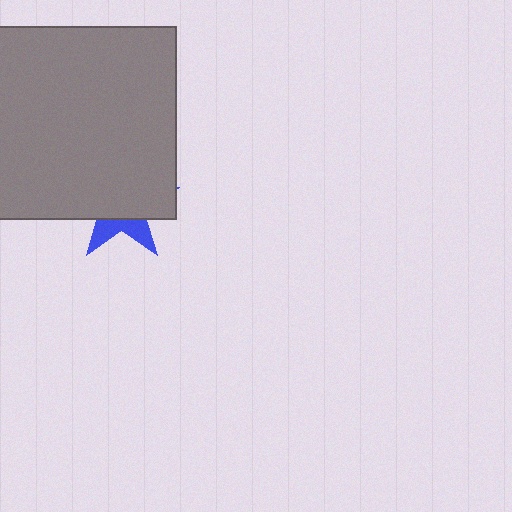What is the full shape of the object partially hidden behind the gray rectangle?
The partially hidden object is a blue star.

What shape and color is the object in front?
The object in front is a gray rectangle.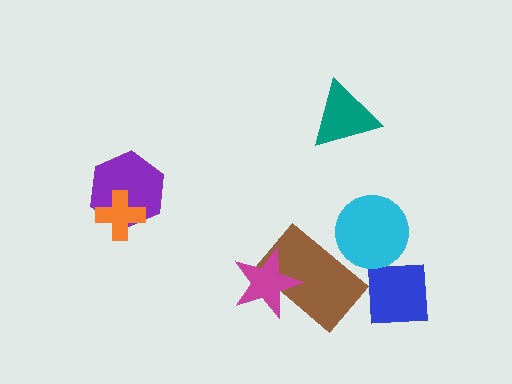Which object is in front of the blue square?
The cyan circle is in front of the blue square.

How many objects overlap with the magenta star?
1 object overlaps with the magenta star.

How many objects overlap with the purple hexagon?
1 object overlaps with the purple hexagon.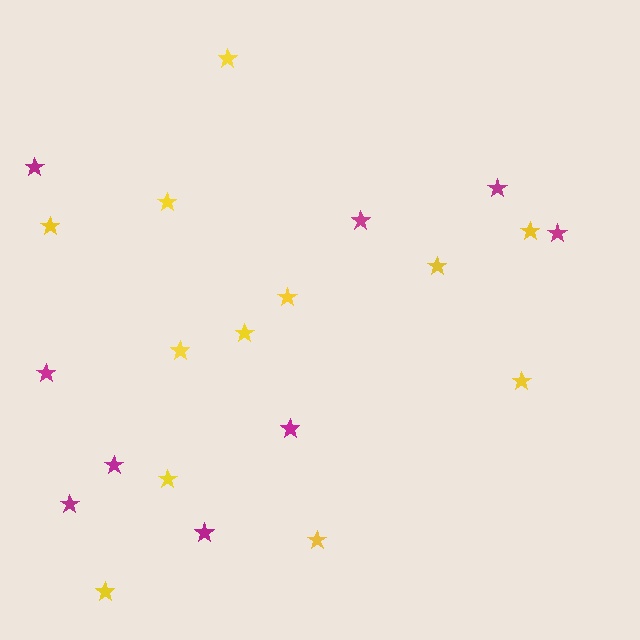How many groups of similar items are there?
There are 2 groups: one group of magenta stars (9) and one group of yellow stars (12).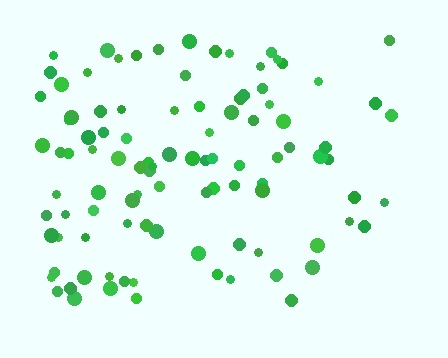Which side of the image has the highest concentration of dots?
The left.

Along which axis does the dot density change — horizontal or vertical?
Horizontal.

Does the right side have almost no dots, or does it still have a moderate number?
Still a moderate number, just noticeably fewer than the left.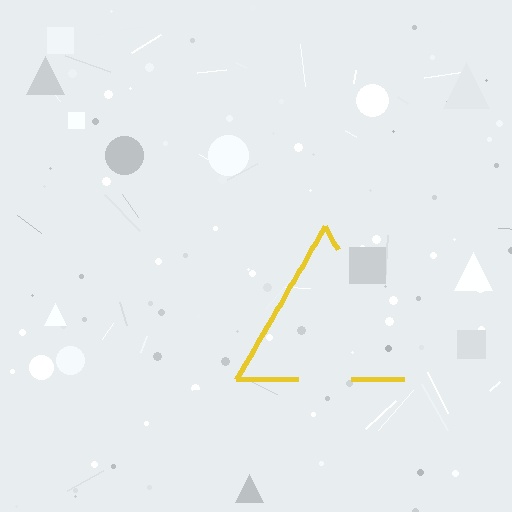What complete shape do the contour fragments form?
The contour fragments form a triangle.